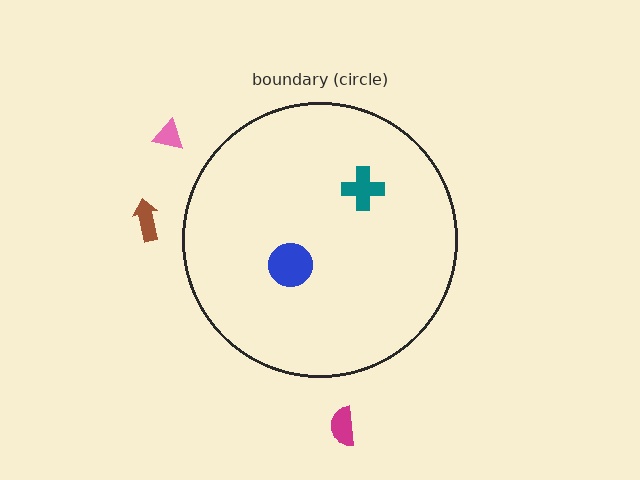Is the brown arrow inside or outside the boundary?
Outside.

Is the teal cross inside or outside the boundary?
Inside.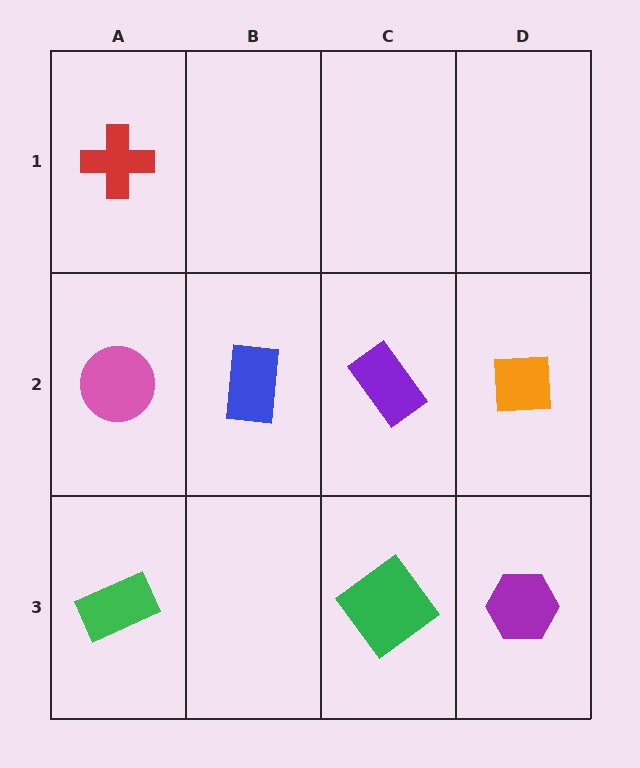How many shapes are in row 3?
3 shapes.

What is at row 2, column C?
A purple rectangle.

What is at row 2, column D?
An orange square.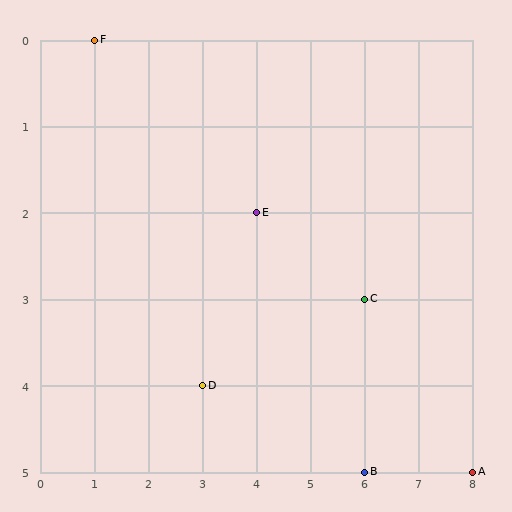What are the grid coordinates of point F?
Point F is at grid coordinates (1, 0).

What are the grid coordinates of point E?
Point E is at grid coordinates (4, 2).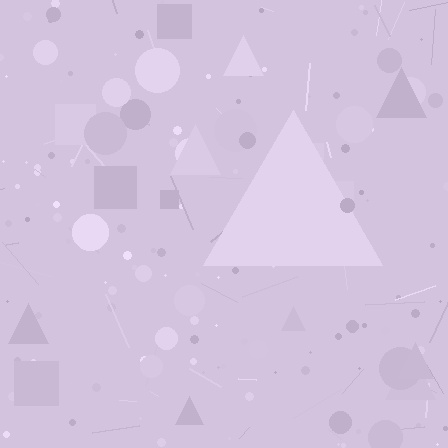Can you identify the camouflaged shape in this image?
The camouflaged shape is a triangle.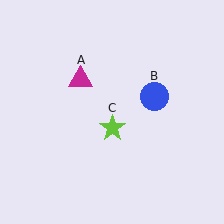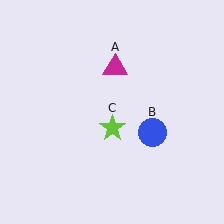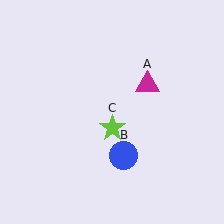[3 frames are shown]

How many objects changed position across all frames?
2 objects changed position: magenta triangle (object A), blue circle (object B).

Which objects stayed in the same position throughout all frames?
Lime star (object C) remained stationary.